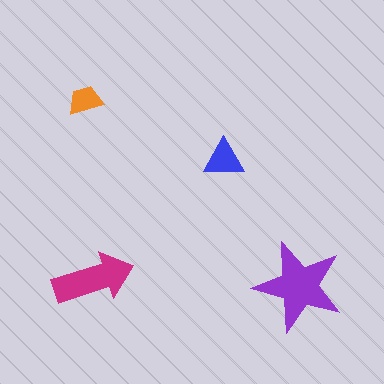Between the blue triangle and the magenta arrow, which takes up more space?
The magenta arrow.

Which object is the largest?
The purple star.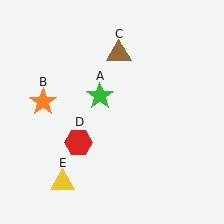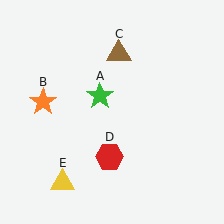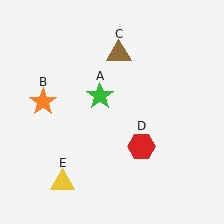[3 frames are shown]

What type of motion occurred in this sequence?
The red hexagon (object D) rotated counterclockwise around the center of the scene.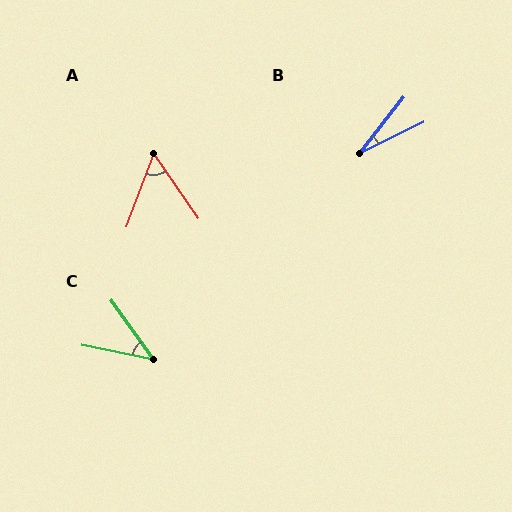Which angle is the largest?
A, at approximately 55 degrees.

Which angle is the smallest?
B, at approximately 26 degrees.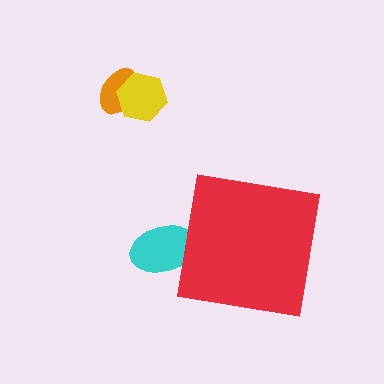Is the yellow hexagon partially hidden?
No, the yellow hexagon is fully visible.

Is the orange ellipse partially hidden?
No, the orange ellipse is fully visible.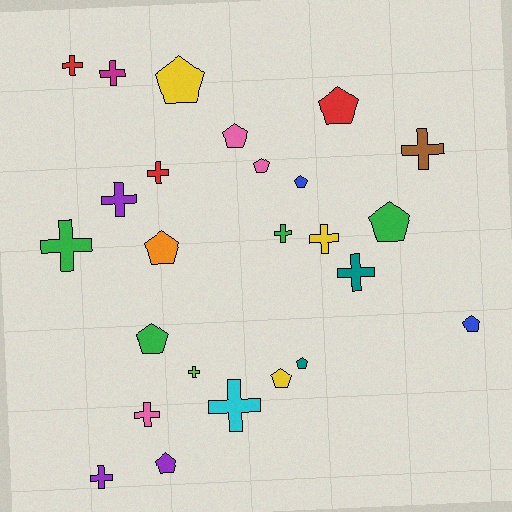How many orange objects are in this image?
There is 1 orange object.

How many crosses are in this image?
There are 13 crosses.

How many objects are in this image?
There are 25 objects.